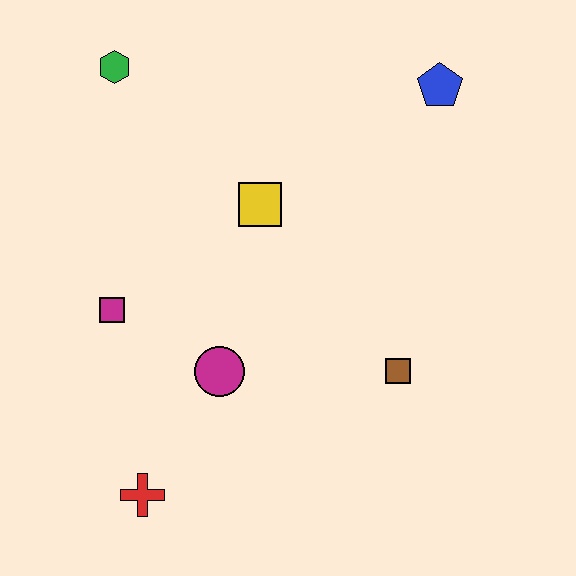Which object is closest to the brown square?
The magenta circle is closest to the brown square.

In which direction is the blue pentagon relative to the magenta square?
The blue pentagon is to the right of the magenta square.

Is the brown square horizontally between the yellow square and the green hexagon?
No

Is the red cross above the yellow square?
No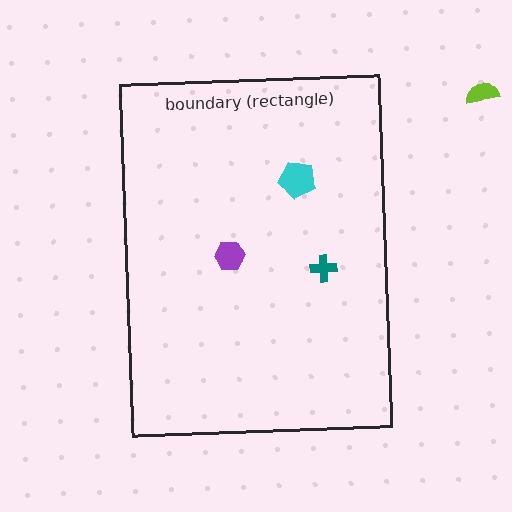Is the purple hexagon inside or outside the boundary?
Inside.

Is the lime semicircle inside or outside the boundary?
Outside.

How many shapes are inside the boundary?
3 inside, 1 outside.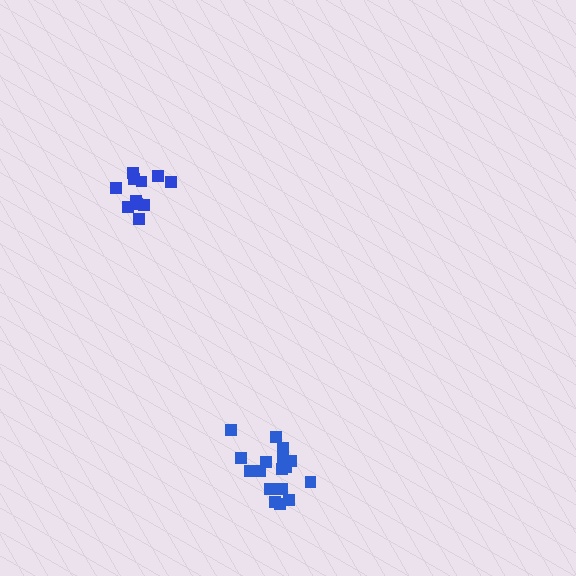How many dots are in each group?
Group 1: 11 dots, Group 2: 17 dots (28 total).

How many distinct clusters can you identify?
There are 2 distinct clusters.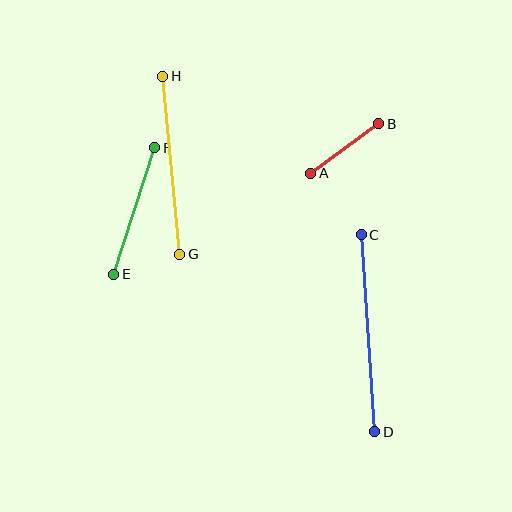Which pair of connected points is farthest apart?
Points C and D are farthest apart.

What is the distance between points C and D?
The distance is approximately 198 pixels.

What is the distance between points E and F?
The distance is approximately 133 pixels.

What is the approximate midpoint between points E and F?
The midpoint is at approximately (134, 211) pixels.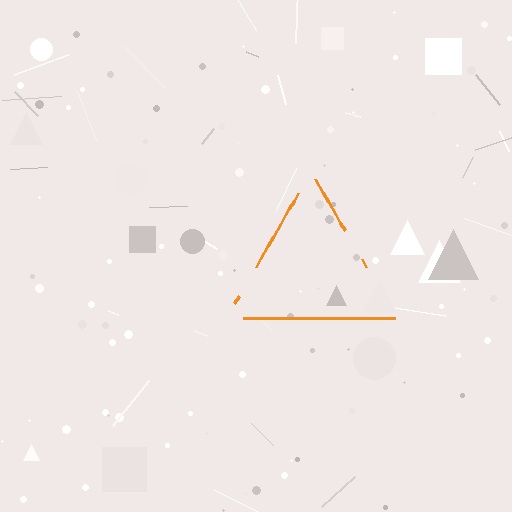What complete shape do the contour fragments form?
The contour fragments form a triangle.